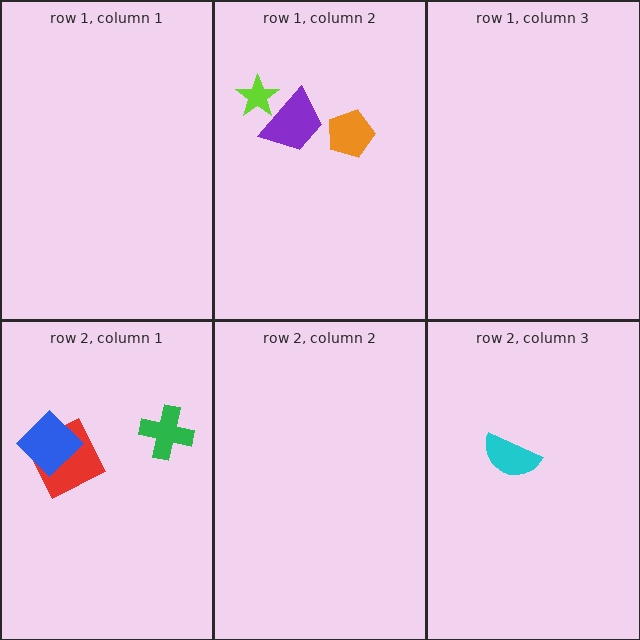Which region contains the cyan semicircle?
The row 2, column 3 region.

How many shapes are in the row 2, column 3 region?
1.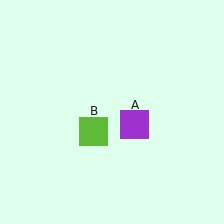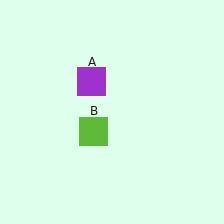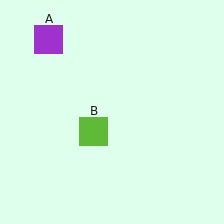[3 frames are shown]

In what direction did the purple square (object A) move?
The purple square (object A) moved up and to the left.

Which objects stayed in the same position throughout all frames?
Lime square (object B) remained stationary.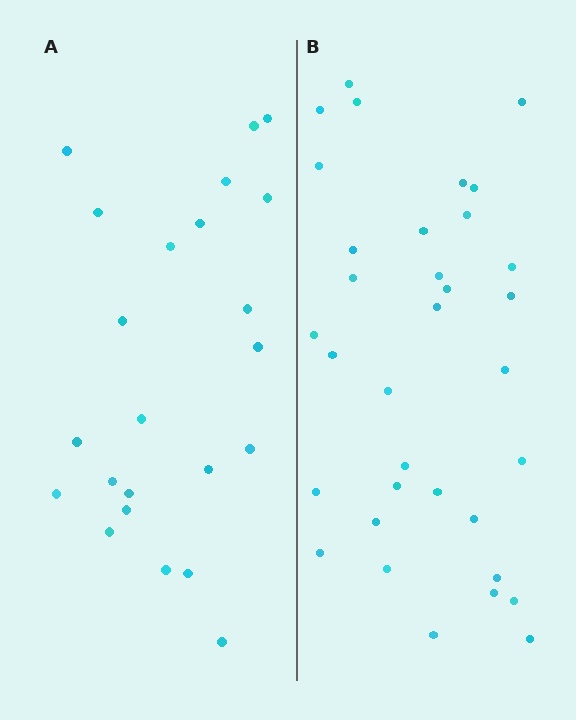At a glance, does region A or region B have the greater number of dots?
Region B (the right region) has more dots.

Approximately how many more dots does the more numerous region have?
Region B has roughly 12 or so more dots than region A.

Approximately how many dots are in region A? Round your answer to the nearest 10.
About 20 dots. (The exact count is 23, which rounds to 20.)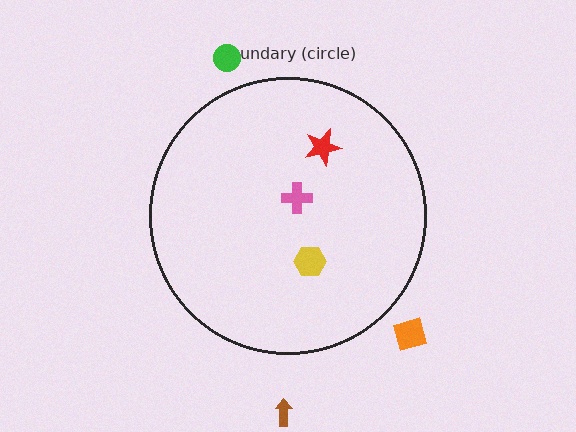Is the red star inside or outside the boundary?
Inside.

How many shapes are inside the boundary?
3 inside, 3 outside.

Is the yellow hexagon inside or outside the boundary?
Inside.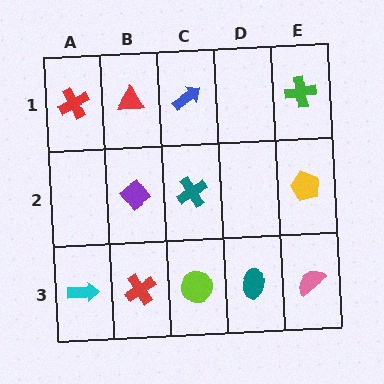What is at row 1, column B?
A red triangle.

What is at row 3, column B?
A red cross.